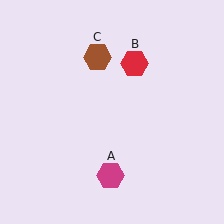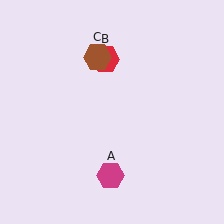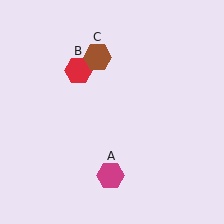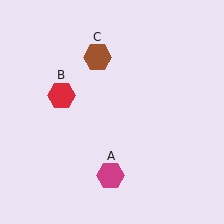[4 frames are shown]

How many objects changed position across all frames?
1 object changed position: red hexagon (object B).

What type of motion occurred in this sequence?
The red hexagon (object B) rotated counterclockwise around the center of the scene.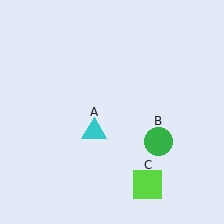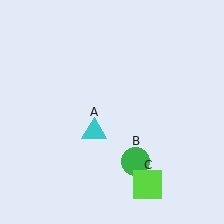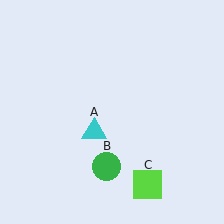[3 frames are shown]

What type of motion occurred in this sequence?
The green circle (object B) rotated clockwise around the center of the scene.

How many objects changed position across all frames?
1 object changed position: green circle (object B).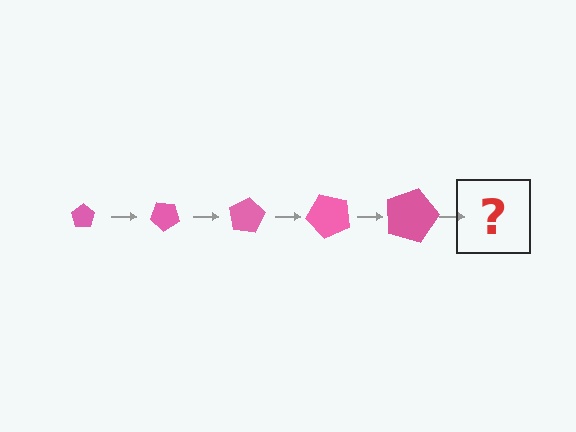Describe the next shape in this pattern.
It should be a pentagon, larger than the previous one and rotated 200 degrees from the start.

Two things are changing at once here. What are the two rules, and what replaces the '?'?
The two rules are that the pentagon grows larger each step and it rotates 40 degrees each step. The '?' should be a pentagon, larger than the previous one and rotated 200 degrees from the start.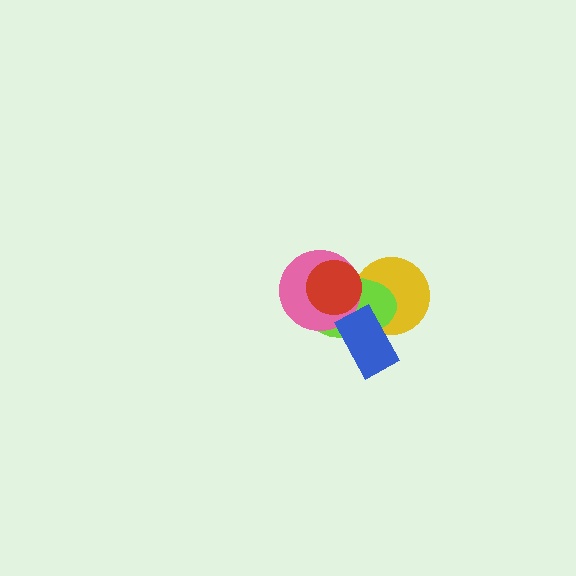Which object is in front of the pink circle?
The red circle is in front of the pink circle.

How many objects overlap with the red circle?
3 objects overlap with the red circle.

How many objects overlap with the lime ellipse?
4 objects overlap with the lime ellipse.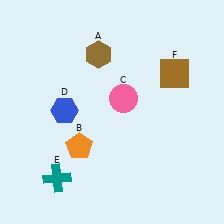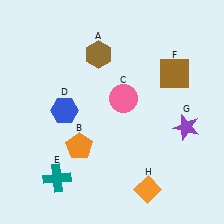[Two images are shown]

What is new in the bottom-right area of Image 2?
An orange diamond (H) was added in the bottom-right area of Image 2.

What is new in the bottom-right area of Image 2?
A purple star (G) was added in the bottom-right area of Image 2.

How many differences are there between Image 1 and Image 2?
There are 2 differences between the two images.